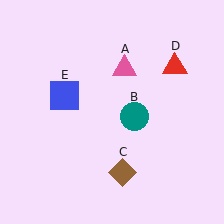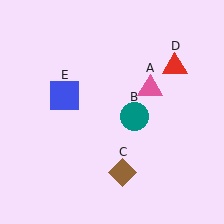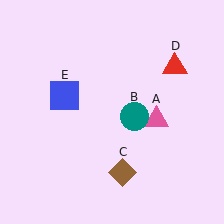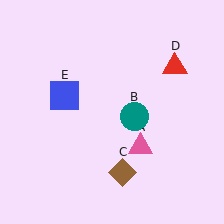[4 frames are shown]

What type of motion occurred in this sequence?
The pink triangle (object A) rotated clockwise around the center of the scene.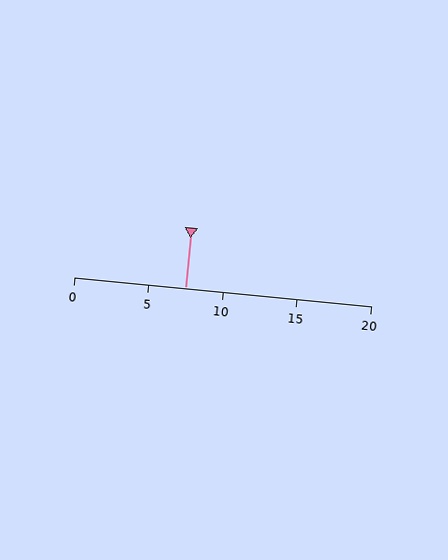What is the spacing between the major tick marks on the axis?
The major ticks are spaced 5 apart.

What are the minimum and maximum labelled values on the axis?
The axis runs from 0 to 20.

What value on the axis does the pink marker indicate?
The marker indicates approximately 7.5.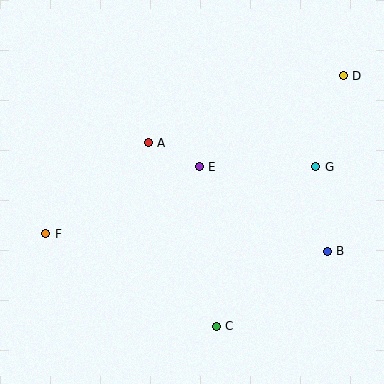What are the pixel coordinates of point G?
Point G is at (316, 167).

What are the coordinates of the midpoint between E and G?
The midpoint between E and G is at (258, 167).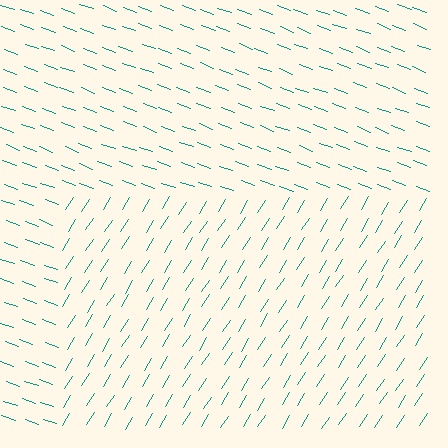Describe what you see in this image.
The image is filled with small teal line segments. A rectangle region in the image has lines oriented differently from the surrounding lines, creating a visible texture boundary.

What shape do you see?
I see a rectangle.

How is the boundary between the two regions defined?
The boundary is defined purely by a change in line orientation (approximately 78 degrees difference). All lines are the same color and thickness.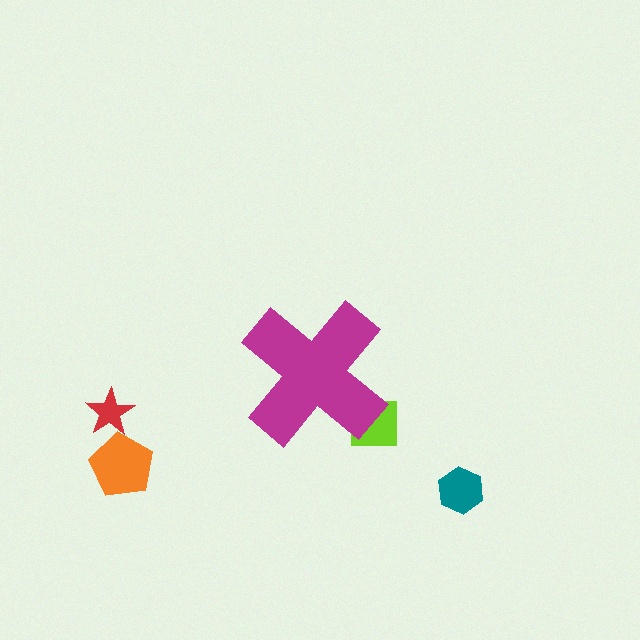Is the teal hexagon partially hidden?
No, the teal hexagon is fully visible.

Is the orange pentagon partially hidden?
No, the orange pentagon is fully visible.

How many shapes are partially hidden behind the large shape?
1 shape is partially hidden.